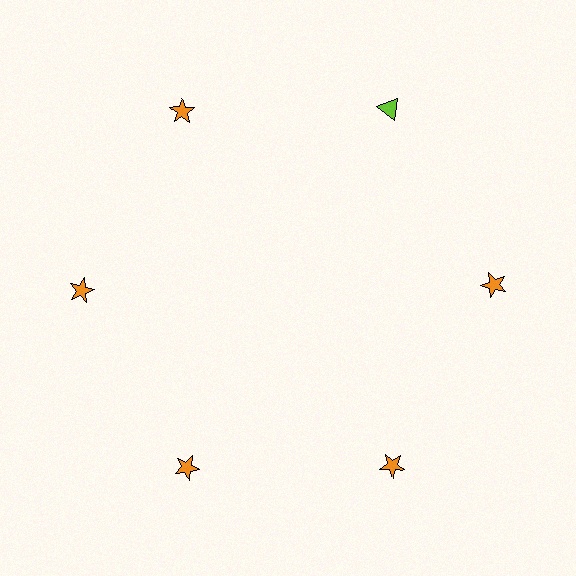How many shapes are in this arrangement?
There are 6 shapes arranged in a ring pattern.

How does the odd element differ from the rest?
It differs in both color (lime instead of orange) and shape (triangle instead of star).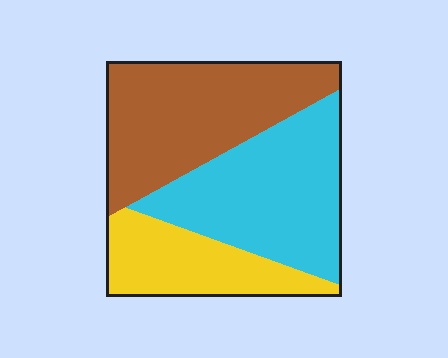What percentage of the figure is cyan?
Cyan covers roughly 40% of the figure.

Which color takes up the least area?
Yellow, at roughly 25%.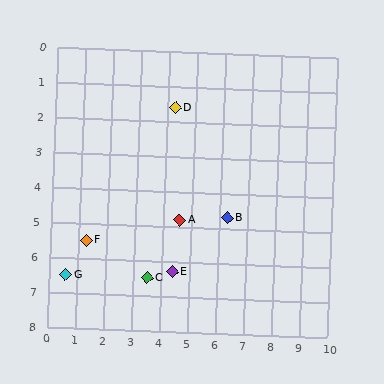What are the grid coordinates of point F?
Point F is at approximately (1.3, 5.5).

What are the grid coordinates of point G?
Point G is at approximately (0.6, 6.5).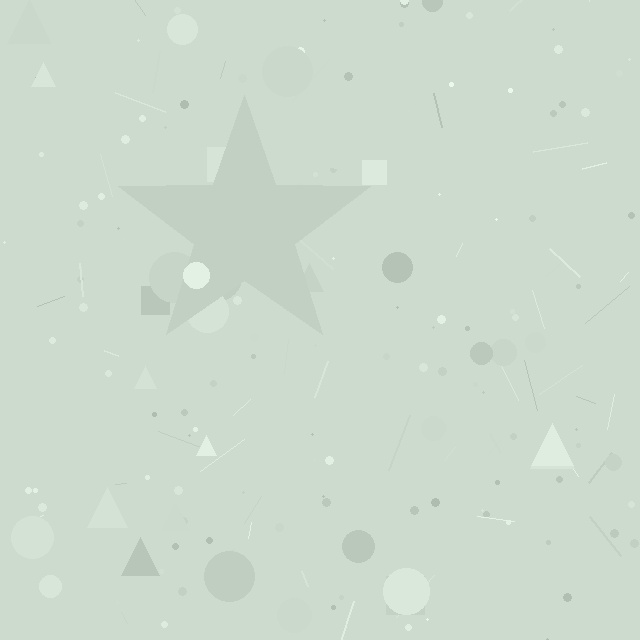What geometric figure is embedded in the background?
A star is embedded in the background.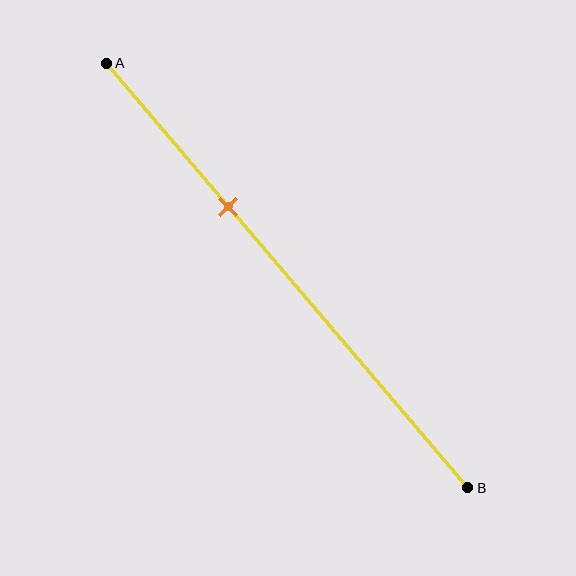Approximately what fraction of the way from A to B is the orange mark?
The orange mark is approximately 35% of the way from A to B.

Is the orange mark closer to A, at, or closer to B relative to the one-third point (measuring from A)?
The orange mark is approximately at the one-third point of segment AB.